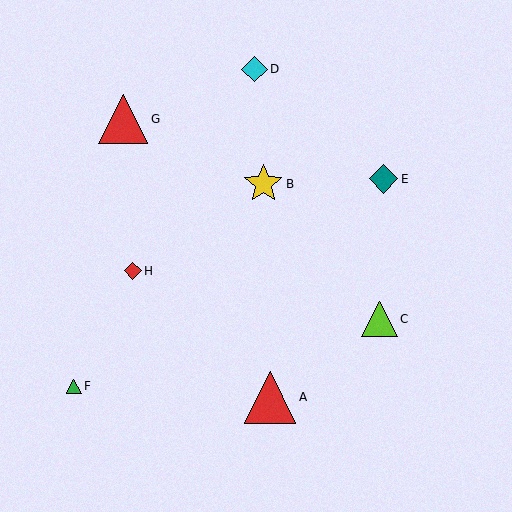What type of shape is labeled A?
Shape A is a red triangle.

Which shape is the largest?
The red triangle (labeled A) is the largest.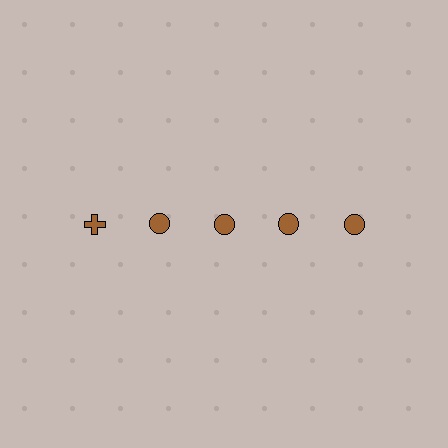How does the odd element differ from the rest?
It has a different shape: cross instead of circle.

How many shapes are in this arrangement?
There are 5 shapes arranged in a grid pattern.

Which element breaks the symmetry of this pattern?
The brown cross in the top row, leftmost column breaks the symmetry. All other shapes are brown circles.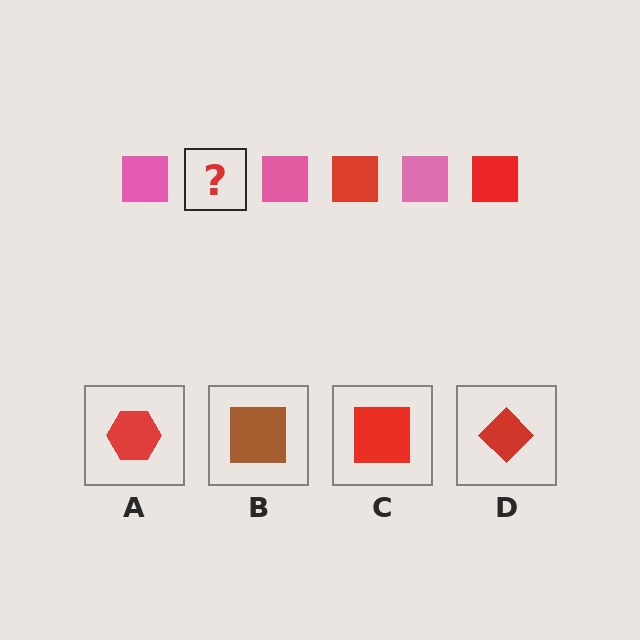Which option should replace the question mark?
Option C.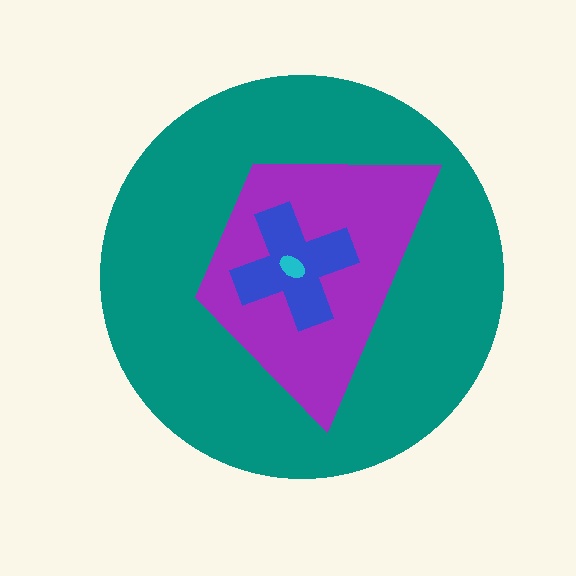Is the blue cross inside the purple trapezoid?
Yes.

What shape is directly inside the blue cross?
The cyan ellipse.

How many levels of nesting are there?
4.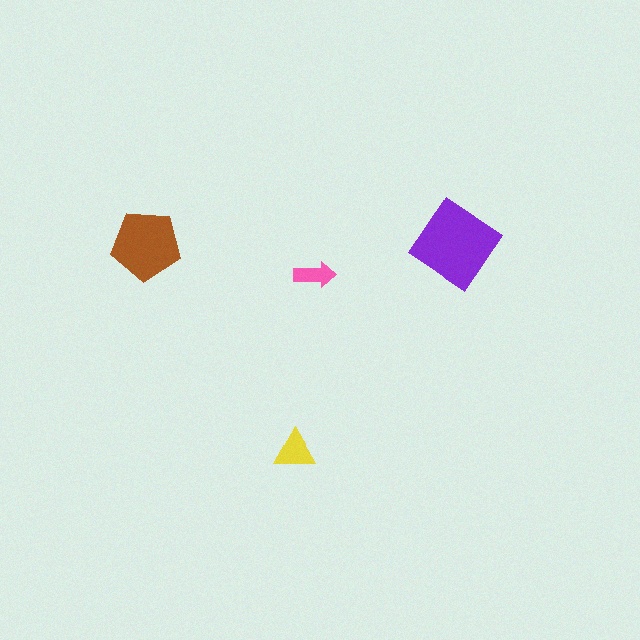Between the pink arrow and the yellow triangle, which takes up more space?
The yellow triangle.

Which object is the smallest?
The pink arrow.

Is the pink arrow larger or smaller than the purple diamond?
Smaller.